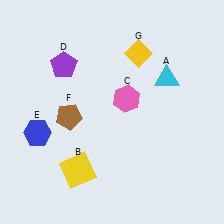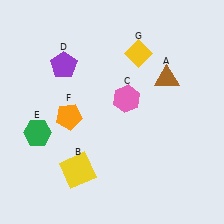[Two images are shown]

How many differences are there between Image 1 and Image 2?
There are 3 differences between the two images.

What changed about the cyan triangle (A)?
In Image 1, A is cyan. In Image 2, it changed to brown.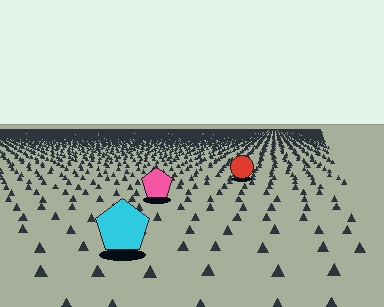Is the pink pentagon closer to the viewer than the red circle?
Yes. The pink pentagon is closer — you can tell from the texture gradient: the ground texture is coarser near it.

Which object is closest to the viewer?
The cyan pentagon is closest. The texture marks near it are larger and more spread out.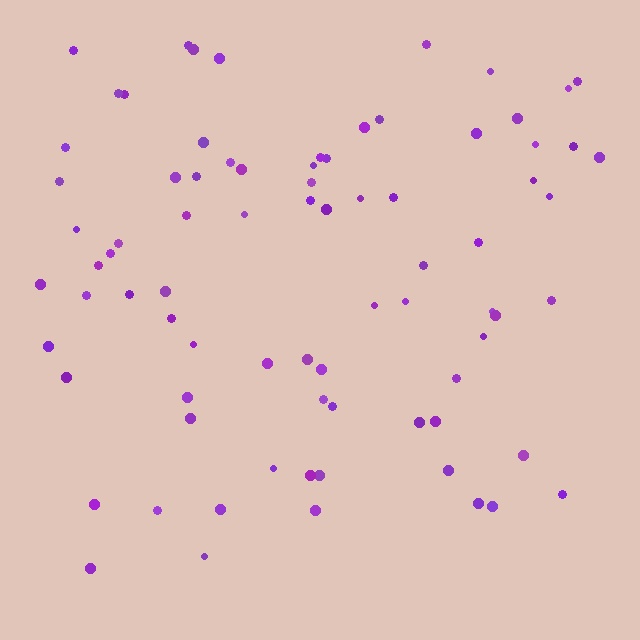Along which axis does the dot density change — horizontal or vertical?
Vertical.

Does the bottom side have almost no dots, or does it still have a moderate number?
Still a moderate number, just noticeably fewer than the top.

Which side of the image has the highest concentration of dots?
The top.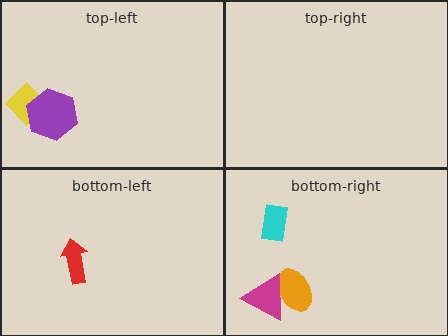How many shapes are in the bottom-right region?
3.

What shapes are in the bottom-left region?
The red arrow.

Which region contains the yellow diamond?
The top-left region.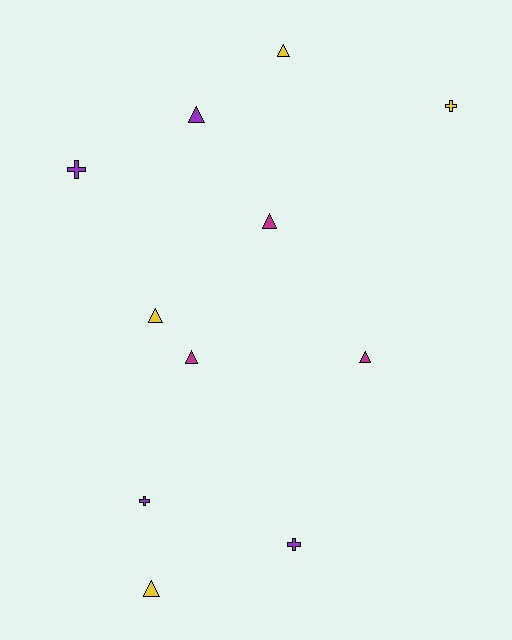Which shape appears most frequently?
Triangle, with 7 objects.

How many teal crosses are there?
There are no teal crosses.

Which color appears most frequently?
Yellow, with 4 objects.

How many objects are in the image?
There are 11 objects.